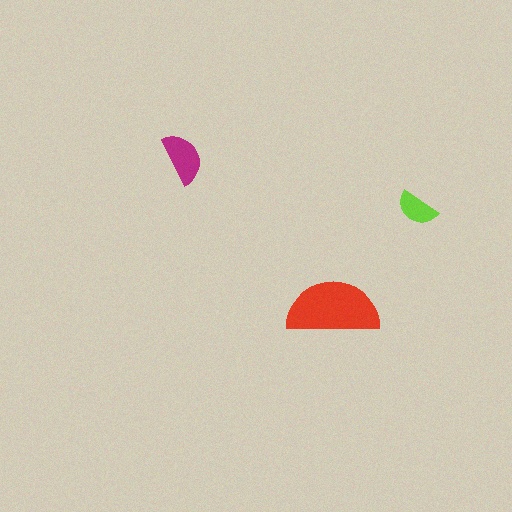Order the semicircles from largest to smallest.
the red one, the magenta one, the lime one.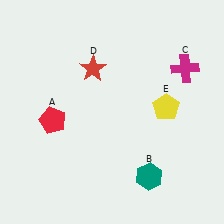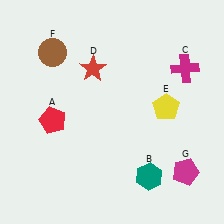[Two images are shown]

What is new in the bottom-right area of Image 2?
A magenta pentagon (G) was added in the bottom-right area of Image 2.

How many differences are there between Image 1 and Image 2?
There are 2 differences between the two images.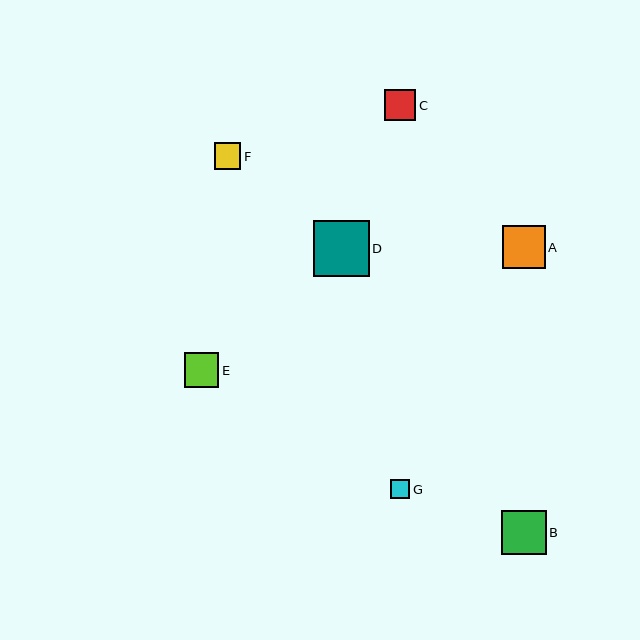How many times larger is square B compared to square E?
Square B is approximately 1.3 times the size of square E.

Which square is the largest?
Square D is the largest with a size of approximately 56 pixels.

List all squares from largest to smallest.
From largest to smallest: D, B, A, E, C, F, G.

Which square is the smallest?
Square G is the smallest with a size of approximately 19 pixels.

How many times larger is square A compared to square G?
Square A is approximately 2.2 times the size of square G.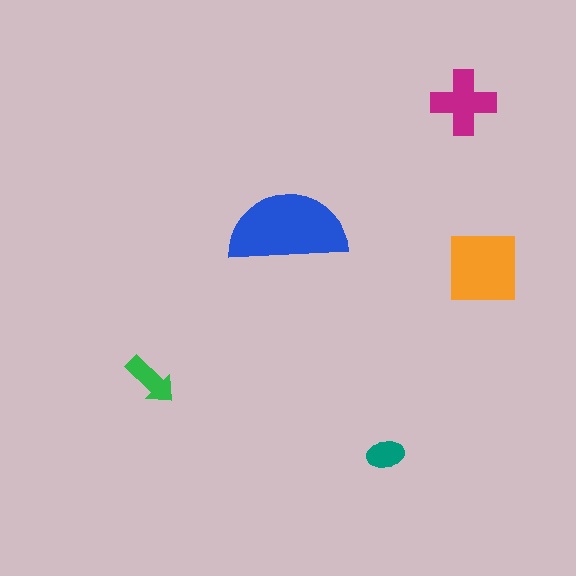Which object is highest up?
The magenta cross is topmost.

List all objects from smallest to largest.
The teal ellipse, the green arrow, the magenta cross, the orange square, the blue semicircle.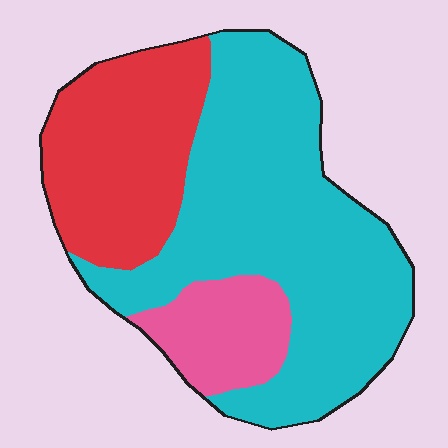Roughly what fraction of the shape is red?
Red covers 29% of the shape.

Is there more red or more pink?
Red.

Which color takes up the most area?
Cyan, at roughly 60%.